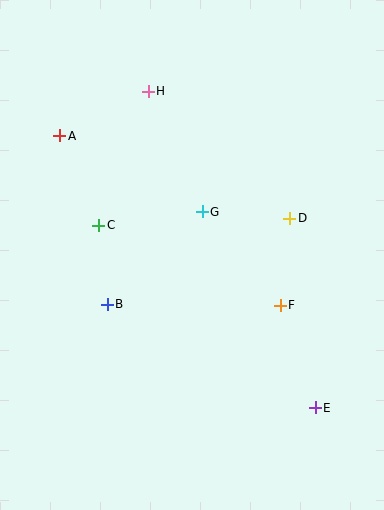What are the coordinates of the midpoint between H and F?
The midpoint between H and F is at (214, 198).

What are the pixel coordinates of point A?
Point A is at (60, 136).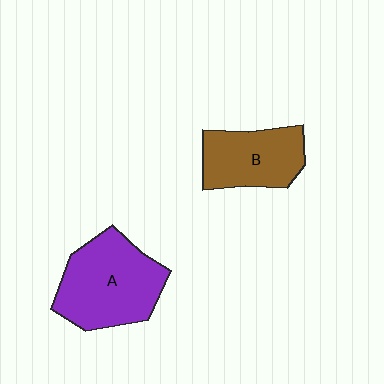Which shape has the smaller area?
Shape B (brown).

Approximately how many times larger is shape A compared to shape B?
Approximately 1.4 times.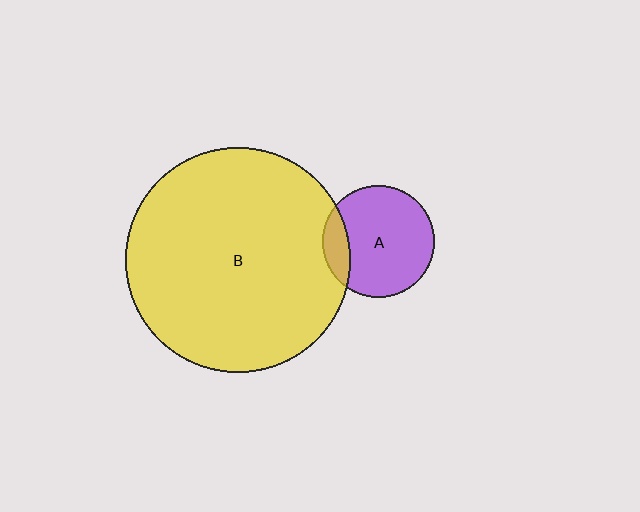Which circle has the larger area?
Circle B (yellow).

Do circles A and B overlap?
Yes.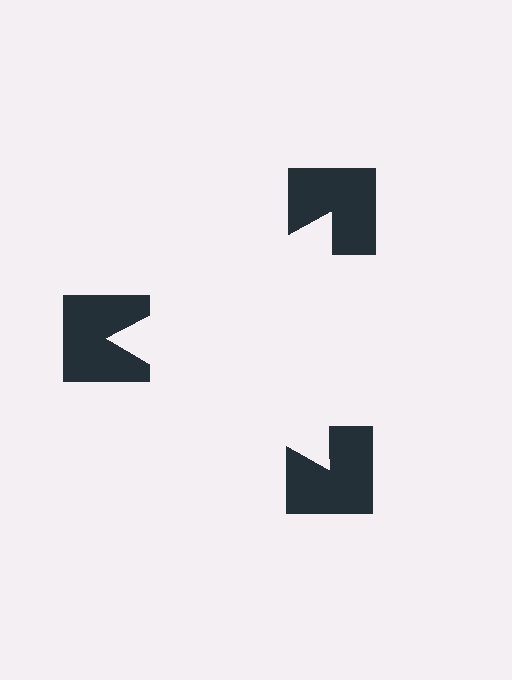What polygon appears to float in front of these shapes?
An illusory triangle — its edges are inferred from the aligned wedge cuts in the notched squares, not physically drawn.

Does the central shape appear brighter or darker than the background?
It typically appears slightly brighter than the background, even though no actual brightness change is drawn.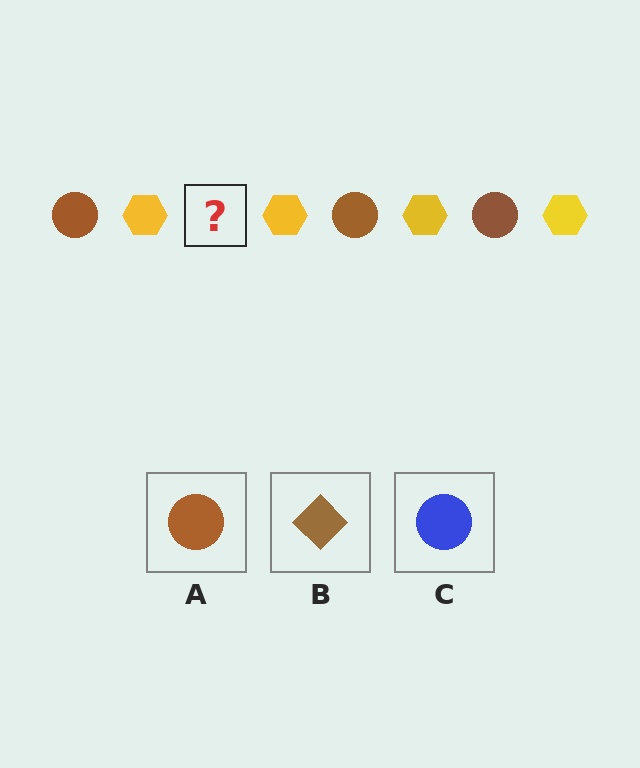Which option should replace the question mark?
Option A.